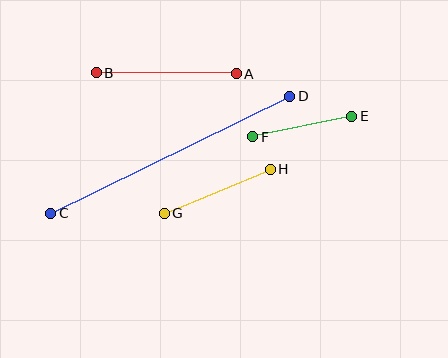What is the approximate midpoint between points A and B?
The midpoint is at approximately (166, 73) pixels.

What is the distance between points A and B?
The distance is approximately 140 pixels.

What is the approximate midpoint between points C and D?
The midpoint is at approximately (170, 155) pixels.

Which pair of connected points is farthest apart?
Points C and D are farthest apart.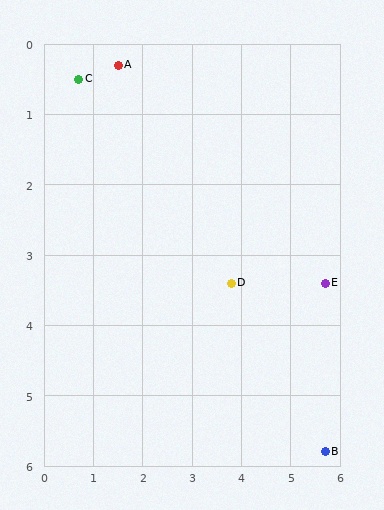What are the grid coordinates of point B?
Point B is at approximately (5.7, 5.8).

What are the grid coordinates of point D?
Point D is at approximately (3.8, 3.4).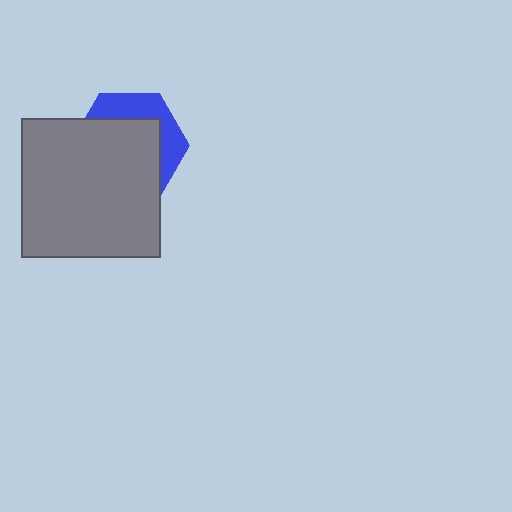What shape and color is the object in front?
The object in front is a gray square.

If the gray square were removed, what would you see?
You would see the complete blue hexagon.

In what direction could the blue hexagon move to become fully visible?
The blue hexagon could move toward the upper-right. That would shift it out from behind the gray square entirely.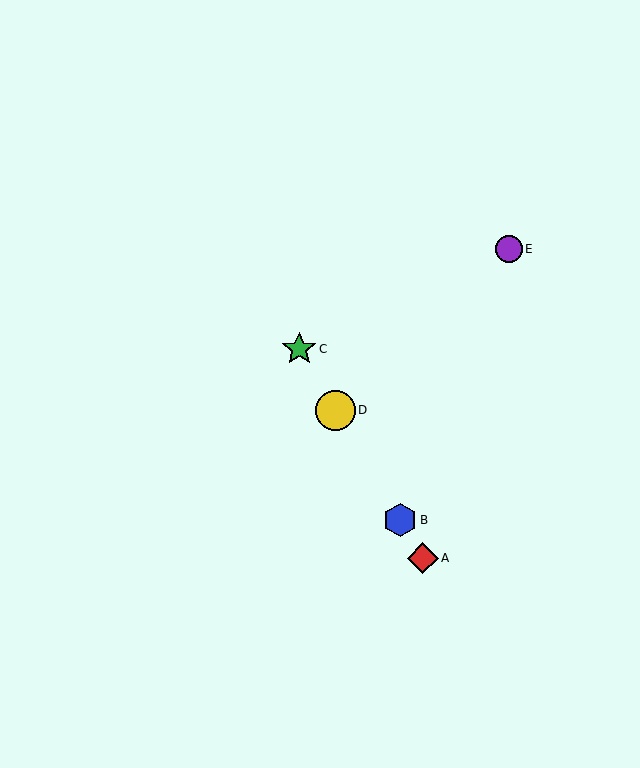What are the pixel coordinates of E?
Object E is at (509, 249).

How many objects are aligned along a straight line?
4 objects (A, B, C, D) are aligned along a straight line.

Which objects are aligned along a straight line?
Objects A, B, C, D are aligned along a straight line.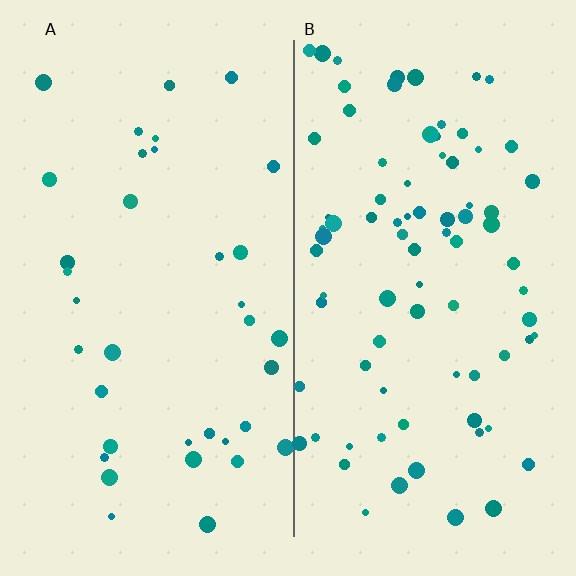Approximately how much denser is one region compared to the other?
Approximately 2.3× — region B over region A.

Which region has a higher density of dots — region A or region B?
B (the right).